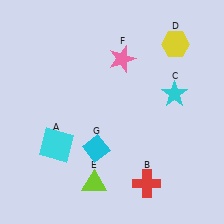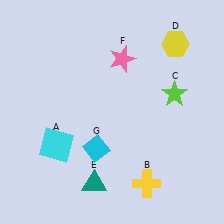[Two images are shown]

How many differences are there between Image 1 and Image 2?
There are 3 differences between the two images.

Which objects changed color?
B changed from red to yellow. C changed from cyan to lime. E changed from lime to teal.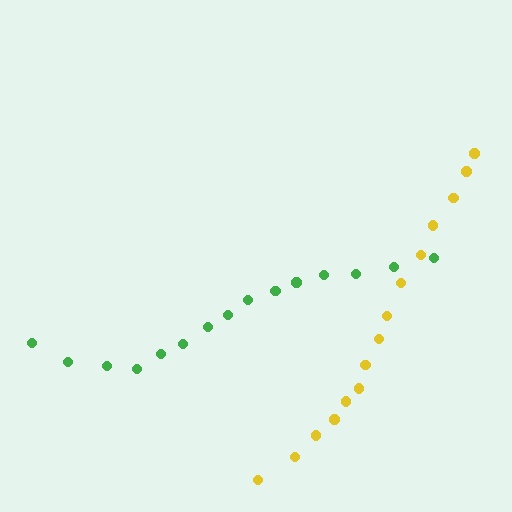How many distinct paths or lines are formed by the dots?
There are 2 distinct paths.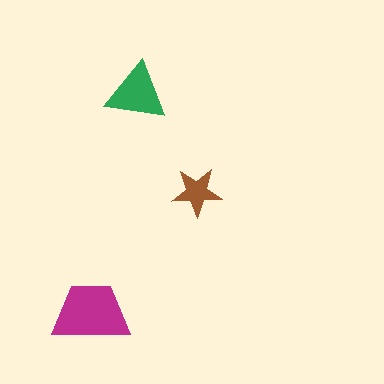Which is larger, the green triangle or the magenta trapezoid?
The magenta trapezoid.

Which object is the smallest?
The brown star.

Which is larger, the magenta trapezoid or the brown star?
The magenta trapezoid.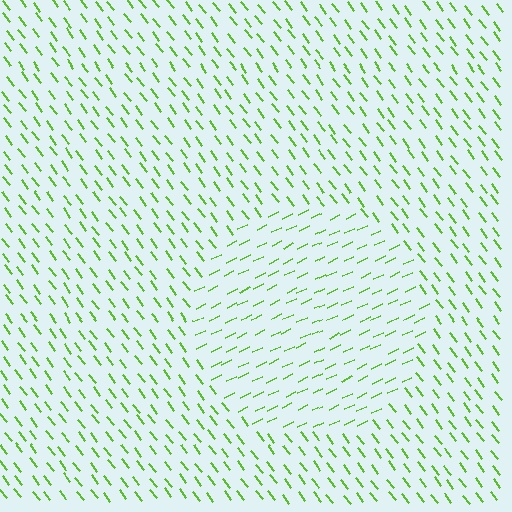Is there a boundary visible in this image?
Yes, there is a texture boundary formed by a change in line orientation.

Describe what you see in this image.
The image is filled with small lime line segments. A circle region in the image has lines oriented differently from the surrounding lines, creating a visible texture boundary.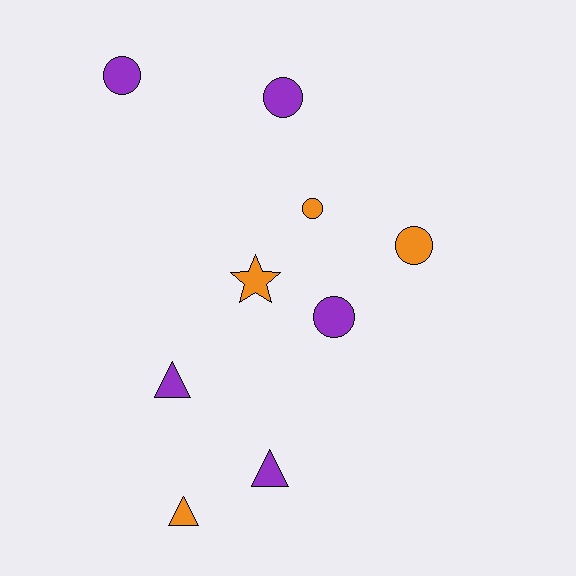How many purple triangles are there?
There are 2 purple triangles.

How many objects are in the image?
There are 9 objects.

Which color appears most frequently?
Purple, with 5 objects.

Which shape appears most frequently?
Circle, with 5 objects.